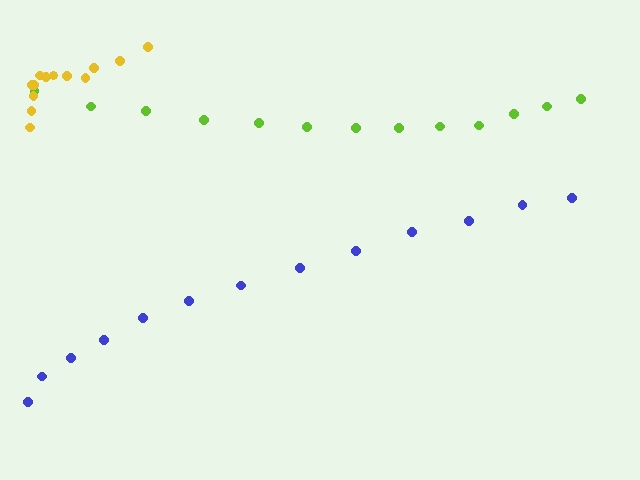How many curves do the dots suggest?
There are 3 distinct paths.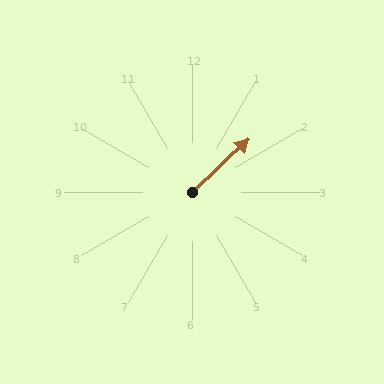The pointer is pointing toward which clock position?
Roughly 2 o'clock.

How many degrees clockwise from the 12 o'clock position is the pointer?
Approximately 47 degrees.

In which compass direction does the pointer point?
Northeast.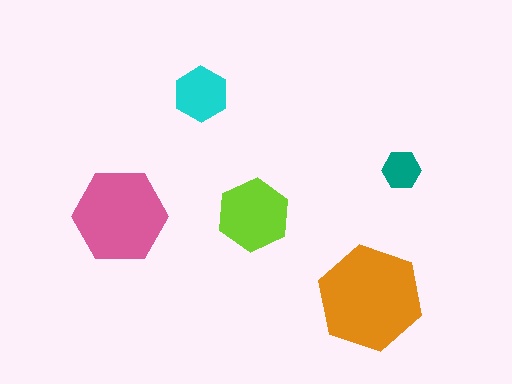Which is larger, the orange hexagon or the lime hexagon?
The orange one.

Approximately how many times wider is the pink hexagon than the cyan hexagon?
About 1.5 times wider.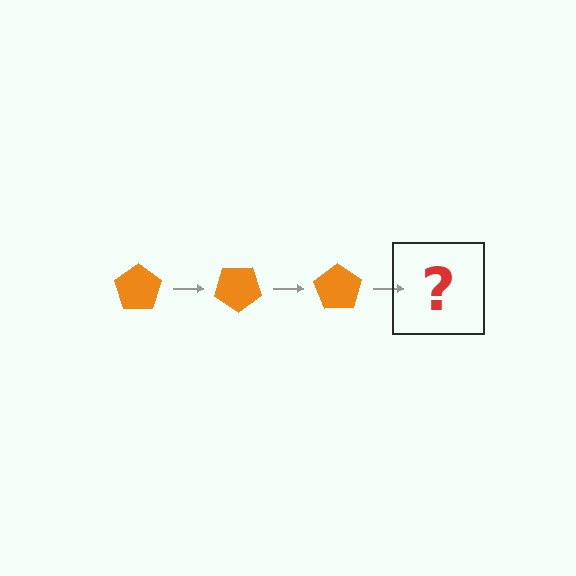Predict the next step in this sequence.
The next step is an orange pentagon rotated 105 degrees.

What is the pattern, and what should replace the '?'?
The pattern is that the pentagon rotates 35 degrees each step. The '?' should be an orange pentagon rotated 105 degrees.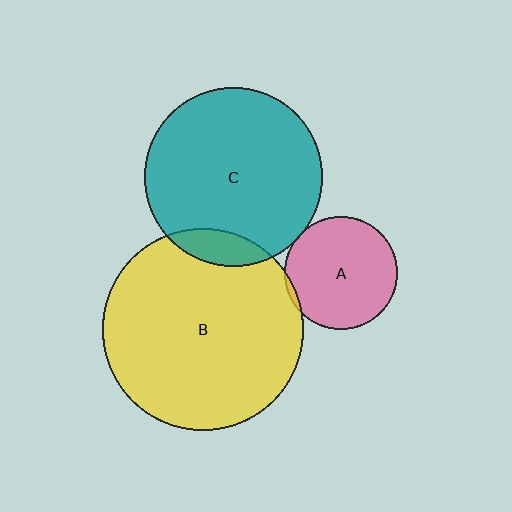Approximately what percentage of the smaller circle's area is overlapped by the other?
Approximately 5%.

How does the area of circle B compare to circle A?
Approximately 3.2 times.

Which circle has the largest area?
Circle B (yellow).